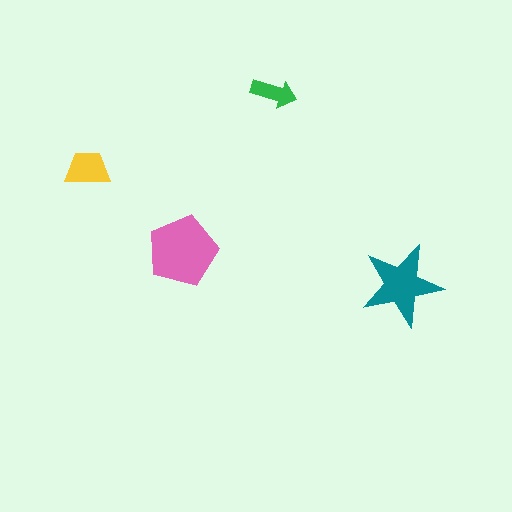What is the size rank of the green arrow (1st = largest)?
4th.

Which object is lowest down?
The teal star is bottommost.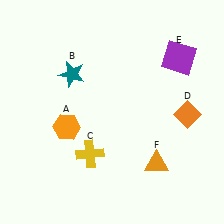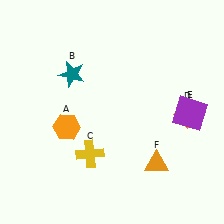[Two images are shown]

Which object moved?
The purple square (E) moved down.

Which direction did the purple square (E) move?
The purple square (E) moved down.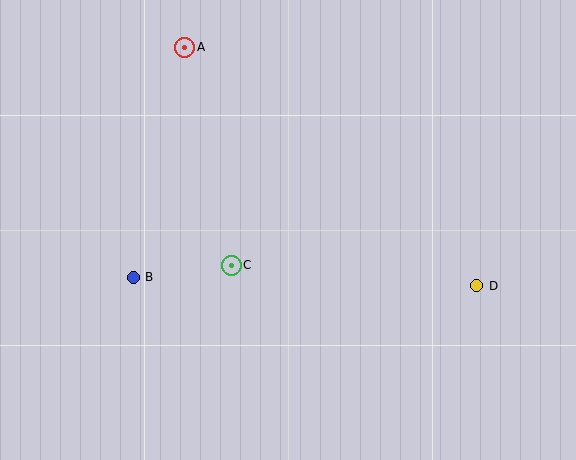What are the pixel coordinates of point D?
Point D is at (477, 286).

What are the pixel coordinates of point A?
Point A is at (185, 47).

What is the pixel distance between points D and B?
The distance between D and B is 344 pixels.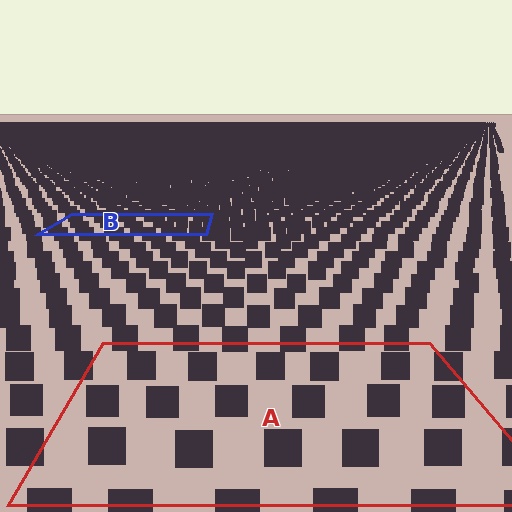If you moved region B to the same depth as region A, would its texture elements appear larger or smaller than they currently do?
They would appear larger. At a closer depth, the same texture elements are projected at a bigger on-screen size.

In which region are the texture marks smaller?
The texture marks are smaller in region B, because it is farther away.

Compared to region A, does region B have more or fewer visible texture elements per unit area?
Region B has more texture elements per unit area — they are packed more densely because it is farther away.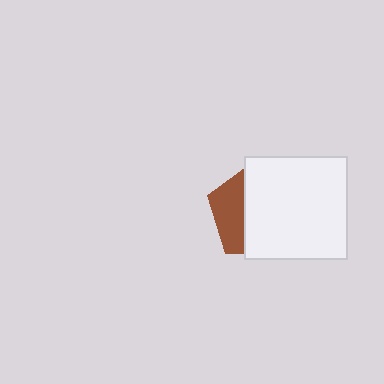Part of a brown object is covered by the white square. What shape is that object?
It is a pentagon.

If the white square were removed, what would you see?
You would see the complete brown pentagon.